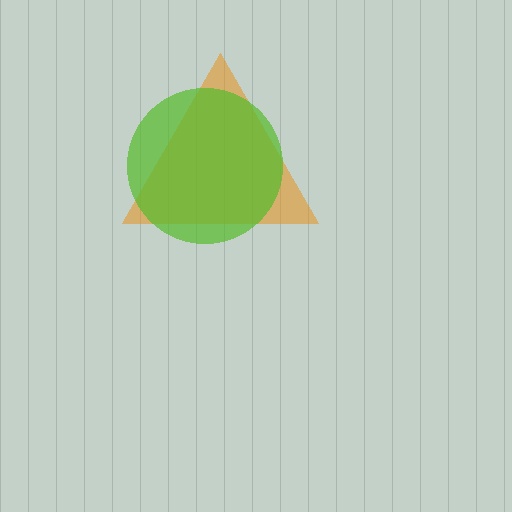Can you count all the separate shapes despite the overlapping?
Yes, there are 2 separate shapes.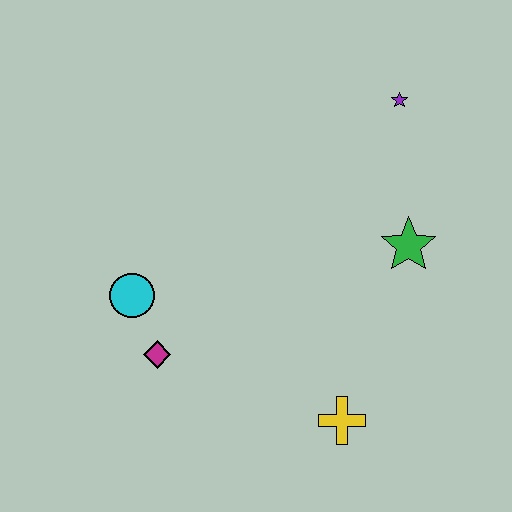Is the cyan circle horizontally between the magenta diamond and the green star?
No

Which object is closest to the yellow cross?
The green star is closest to the yellow cross.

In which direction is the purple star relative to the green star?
The purple star is above the green star.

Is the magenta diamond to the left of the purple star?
Yes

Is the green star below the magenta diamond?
No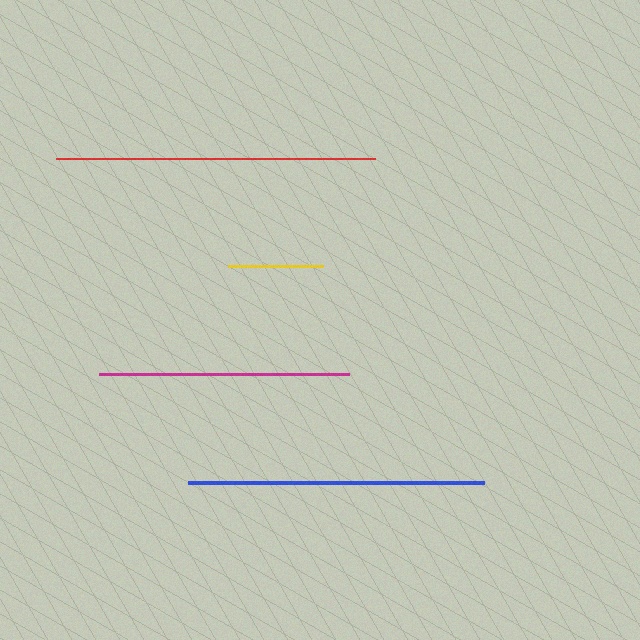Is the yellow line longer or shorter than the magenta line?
The magenta line is longer than the yellow line.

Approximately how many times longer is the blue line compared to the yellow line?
The blue line is approximately 3.1 times the length of the yellow line.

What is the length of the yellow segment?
The yellow segment is approximately 95 pixels long.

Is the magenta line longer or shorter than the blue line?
The blue line is longer than the magenta line.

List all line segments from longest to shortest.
From longest to shortest: red, blue, magenta, yellow.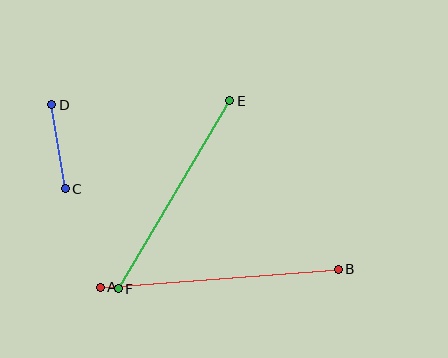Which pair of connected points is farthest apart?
Points A and B are farthest apart.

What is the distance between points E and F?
The distance is approximately 218 pixels.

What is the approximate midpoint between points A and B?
The midpoint is at approximately (219, 278) pixels.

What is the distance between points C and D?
The distance is approximately 85 pixels.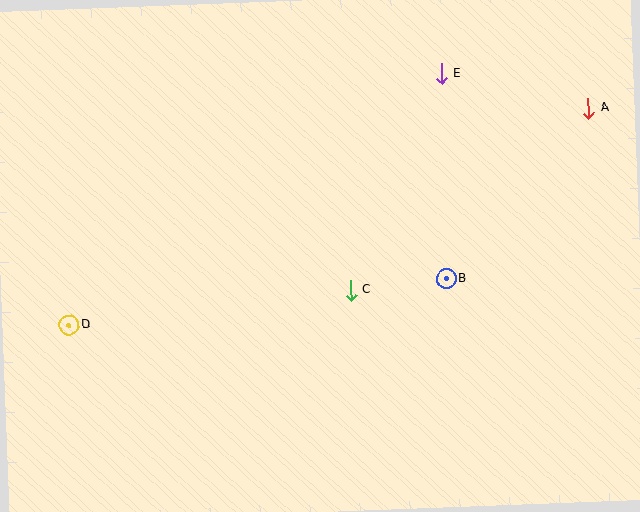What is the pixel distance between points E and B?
The distance between E and B is 205 pixels.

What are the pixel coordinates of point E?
Point E is at (442, 73).